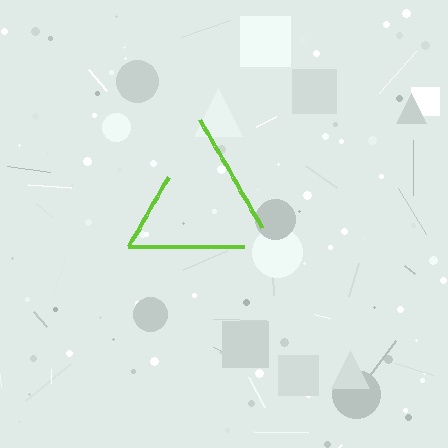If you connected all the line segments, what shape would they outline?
They would outline a triangle.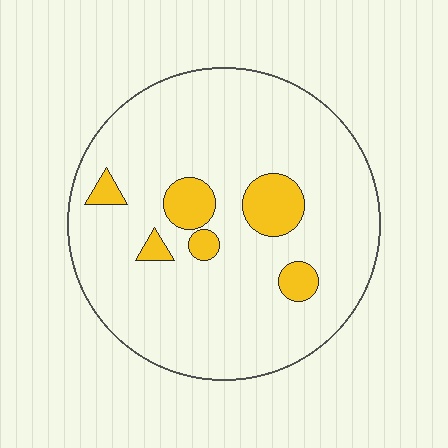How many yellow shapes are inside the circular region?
6.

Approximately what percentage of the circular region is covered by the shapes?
Approximately 10%.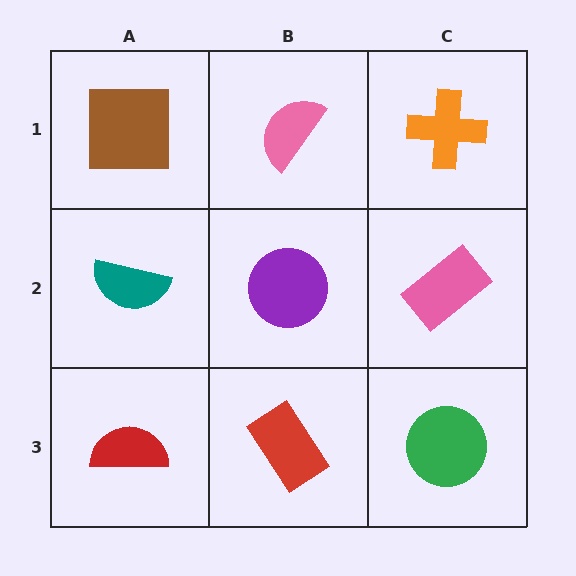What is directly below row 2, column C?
A green circle.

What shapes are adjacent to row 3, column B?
A purple circle (row 2, column B), a red semicircle (row 3, column A), a green circle (row 3, column C).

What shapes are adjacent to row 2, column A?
A brown square (row 1, column A), a red semicircle (row 3, column A), a purple circle (row 2, column B).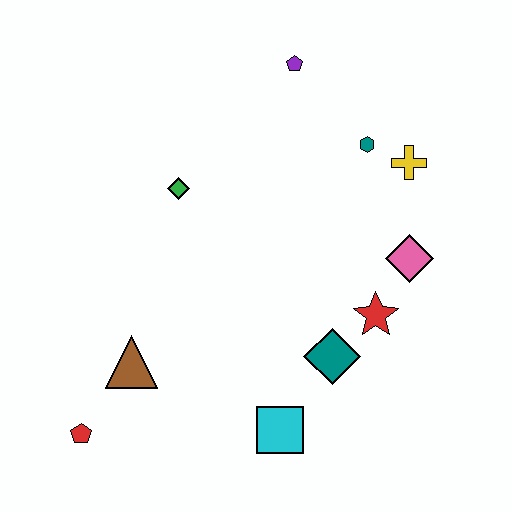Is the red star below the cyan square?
No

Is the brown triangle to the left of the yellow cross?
Yes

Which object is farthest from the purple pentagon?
The red pentagon is farthest from the purple pentagon.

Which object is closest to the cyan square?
The teal diamond is closest to the cyan square.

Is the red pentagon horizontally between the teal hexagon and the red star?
No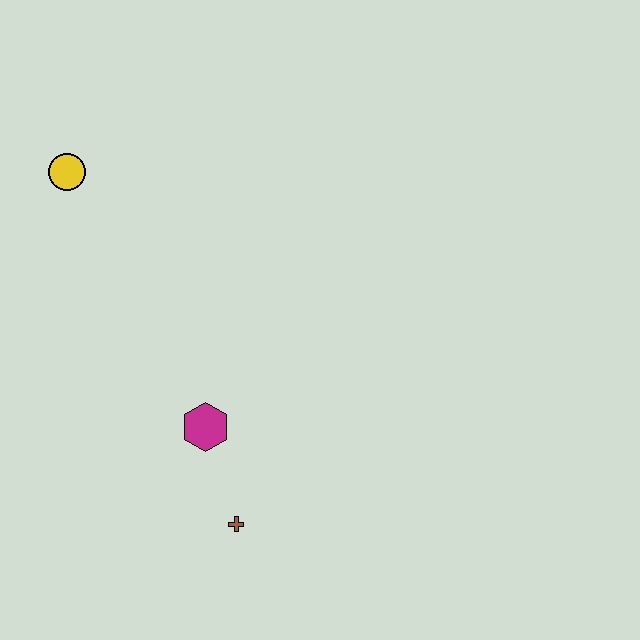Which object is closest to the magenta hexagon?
The brown cross is closest to the magenta hexagon.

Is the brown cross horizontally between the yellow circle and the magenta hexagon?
No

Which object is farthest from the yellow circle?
The brown cross is farthest from the yellow circle.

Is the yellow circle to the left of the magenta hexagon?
Yes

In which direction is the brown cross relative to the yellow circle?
The brown cross is below the yellow circle.